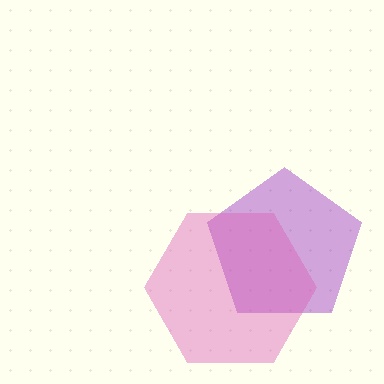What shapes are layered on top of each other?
The layered shapes are: a purple pentagon, a pink hexagon.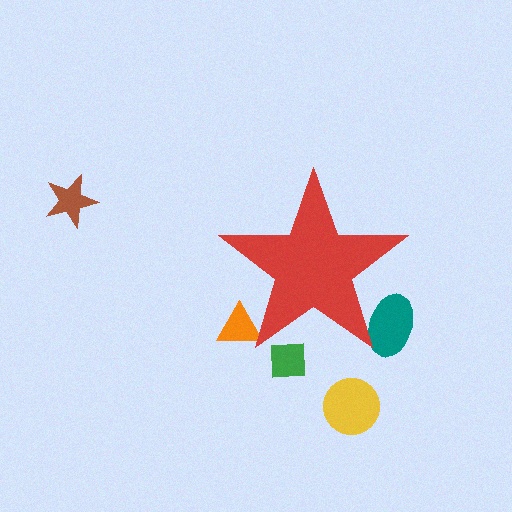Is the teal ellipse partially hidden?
Yes, the teal ellipse is partially hidden behind the red star.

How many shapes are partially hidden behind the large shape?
3 shapes are partially hidden.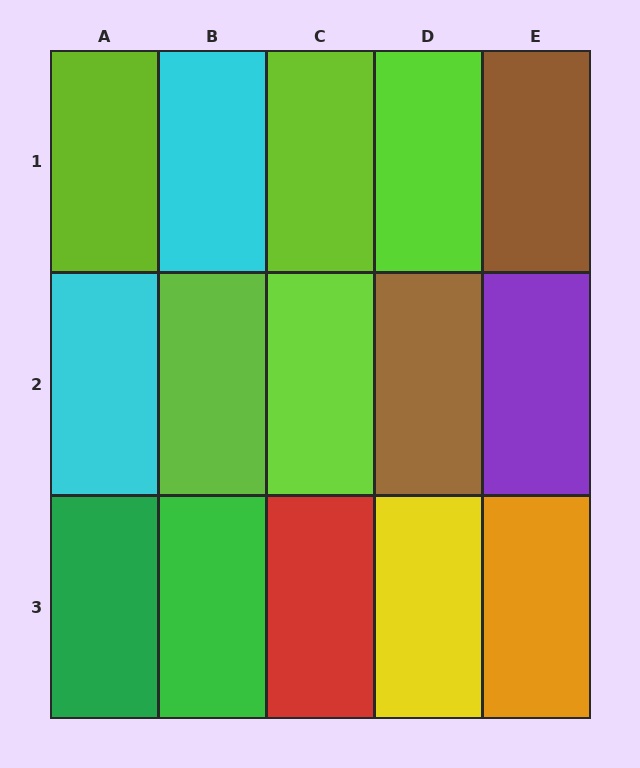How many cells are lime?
5 cells are lime.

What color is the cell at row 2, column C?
Lime.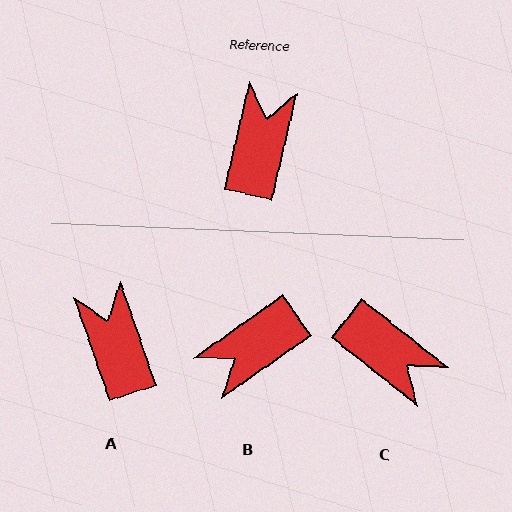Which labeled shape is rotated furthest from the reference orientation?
B, about 138 degrees away.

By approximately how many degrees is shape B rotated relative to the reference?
Approximately 138 degrees counter-clockwise.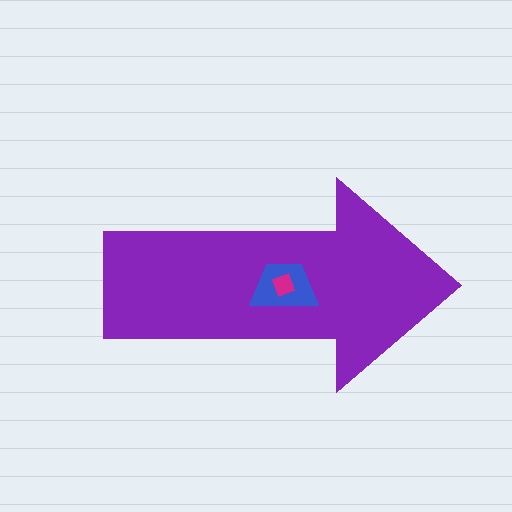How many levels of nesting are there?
3.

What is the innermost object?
The magenta square.